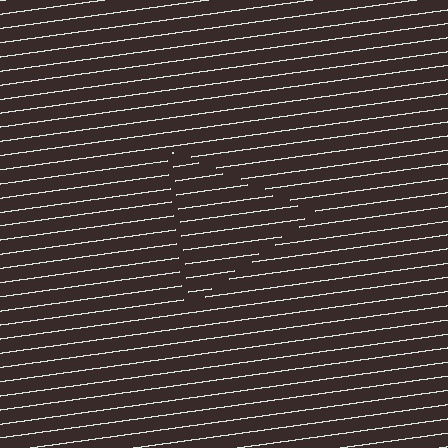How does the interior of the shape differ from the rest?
The interior of the shape contains the same grating, shifted by half a period — the contour is defined by the phase discontinuity where line-ends from the inner and outer gratings abut.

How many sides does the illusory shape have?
3 sides — the line-ends trace a triangle.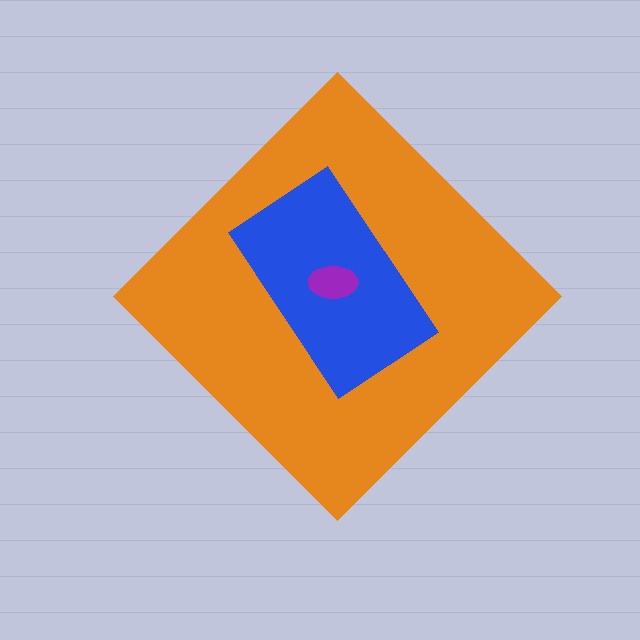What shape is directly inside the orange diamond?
The blue rectangle.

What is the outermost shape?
The orange diamond.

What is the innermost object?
The purple ellipse.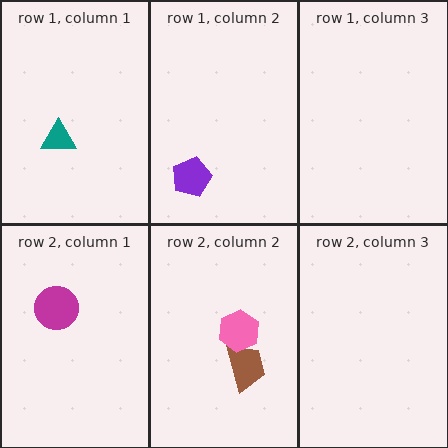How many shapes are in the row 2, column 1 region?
1.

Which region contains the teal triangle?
The row 1, column 1 region.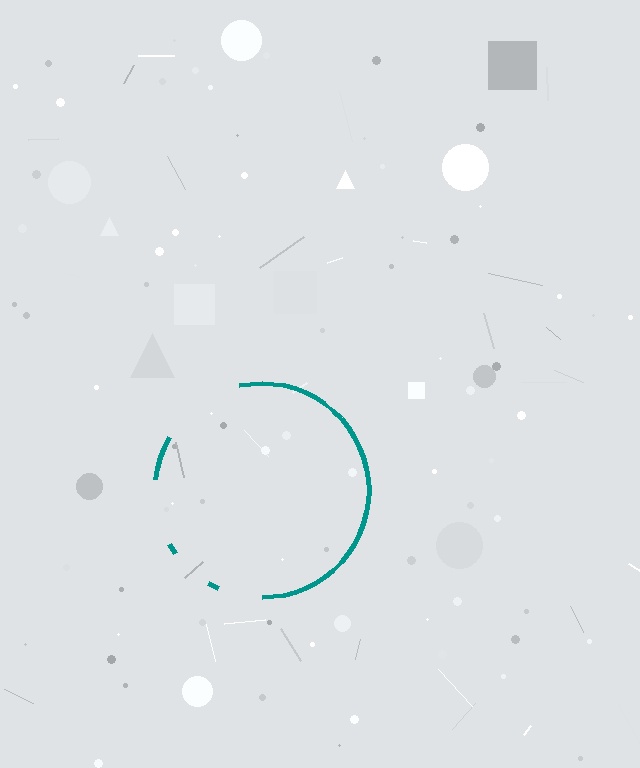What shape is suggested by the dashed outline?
The dashed outline suggests a circle.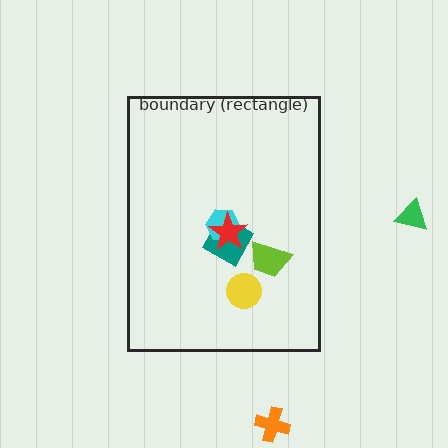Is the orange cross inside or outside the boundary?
Outside.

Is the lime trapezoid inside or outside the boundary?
Inside.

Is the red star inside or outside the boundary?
Inside.